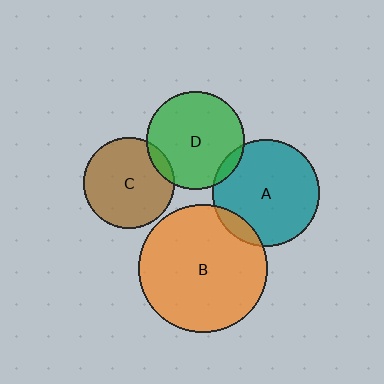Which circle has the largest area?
Circle B (orange).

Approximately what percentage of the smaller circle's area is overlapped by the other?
Approximately 10%.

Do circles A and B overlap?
Yes.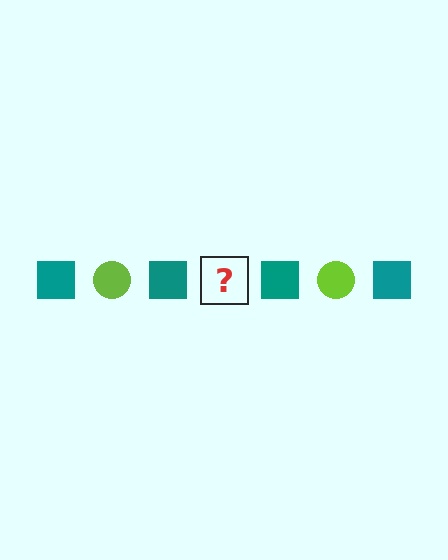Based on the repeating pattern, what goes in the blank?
The blank should be a lime circle.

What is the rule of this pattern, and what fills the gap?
The rule is that the pattern alternates between teal square and lime circle. The gap should be filled with a lime circle.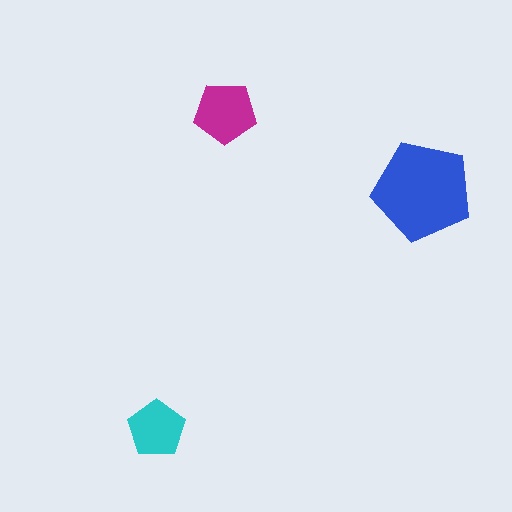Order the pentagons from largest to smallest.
the blue one, the magenta one, the cyan one.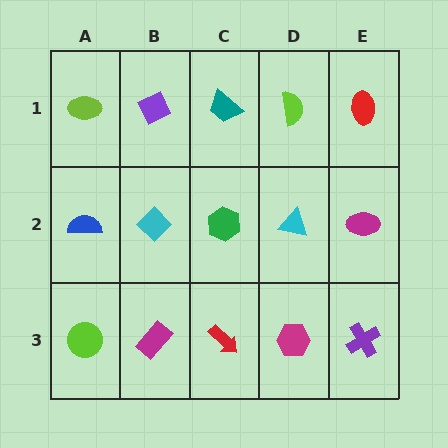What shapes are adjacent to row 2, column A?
A lime ellipse (row 1, column A), a lime circle (row 3, column A), a cyan diamond (row 2, column B).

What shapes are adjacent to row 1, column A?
A blue semicircle (row 2, column A), a purple diamond (row 1, column B).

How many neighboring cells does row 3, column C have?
3.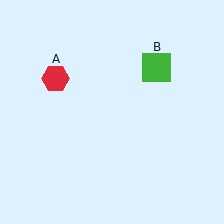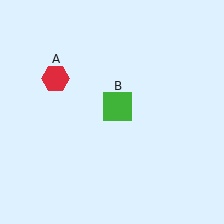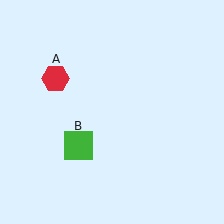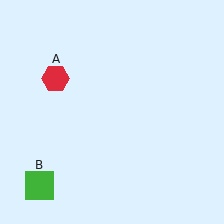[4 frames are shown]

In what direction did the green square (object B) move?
The green square (object B) moved down and to the left.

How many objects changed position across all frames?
1 object changed position: green square (object B).